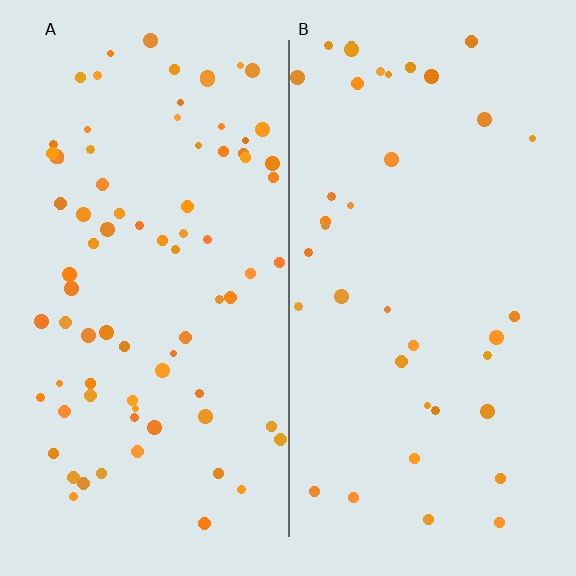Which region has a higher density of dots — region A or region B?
A (the left).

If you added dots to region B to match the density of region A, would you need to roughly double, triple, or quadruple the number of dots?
Approximately double.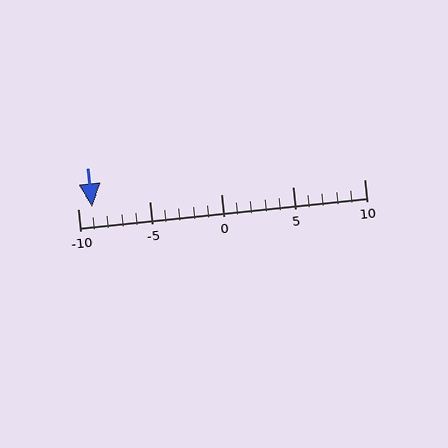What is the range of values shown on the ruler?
The ruler shows values from -10 to 10.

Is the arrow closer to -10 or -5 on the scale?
The arrow is closer to -10.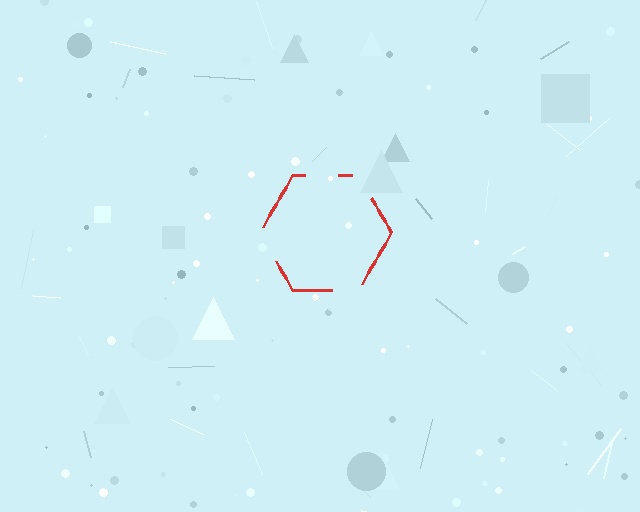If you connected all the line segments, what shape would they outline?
They would outline a hexagon.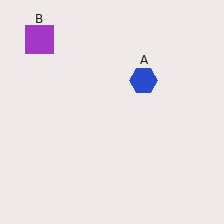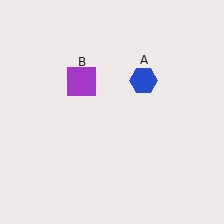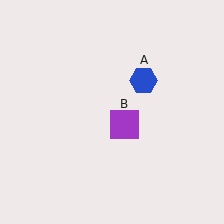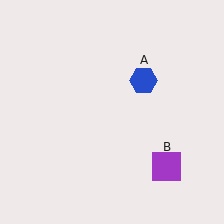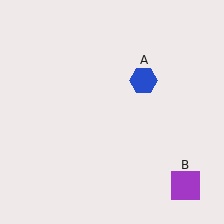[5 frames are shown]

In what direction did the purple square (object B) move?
The purple square (object B) moved down and to the right.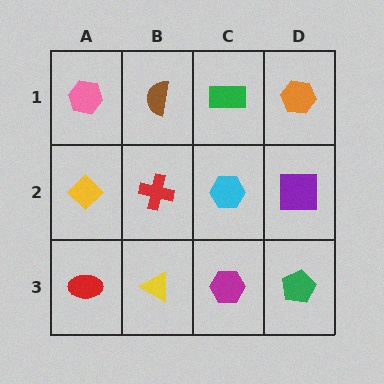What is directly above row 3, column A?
A yellow diamond.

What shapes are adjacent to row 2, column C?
A green rectangle (row 1, column C), a magenta hexagon (row 3, column C), a red cross (row 2, column B), a purple square (row 2, column D).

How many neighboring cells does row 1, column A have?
2.